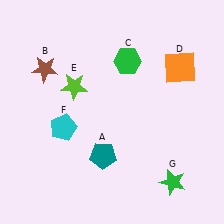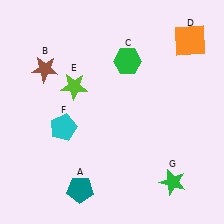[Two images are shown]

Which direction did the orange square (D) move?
The orange square (D) moved up.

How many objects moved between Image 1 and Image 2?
2 objects moved between the two images.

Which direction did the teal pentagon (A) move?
The teal pentagon (A) moved down.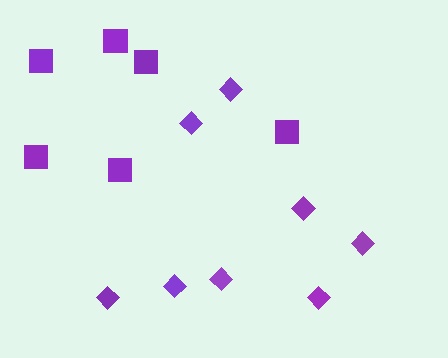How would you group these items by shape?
There are 2 groups: one group of squares (6) and one group of diamonds (8).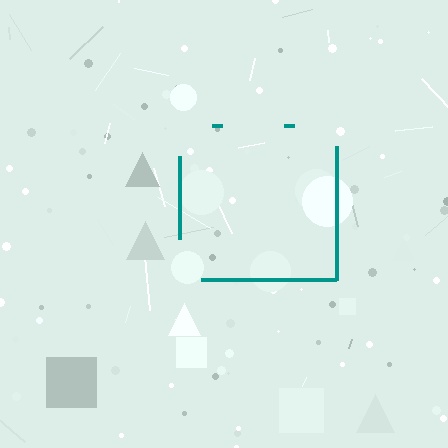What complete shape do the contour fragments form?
The contour fragments form a square.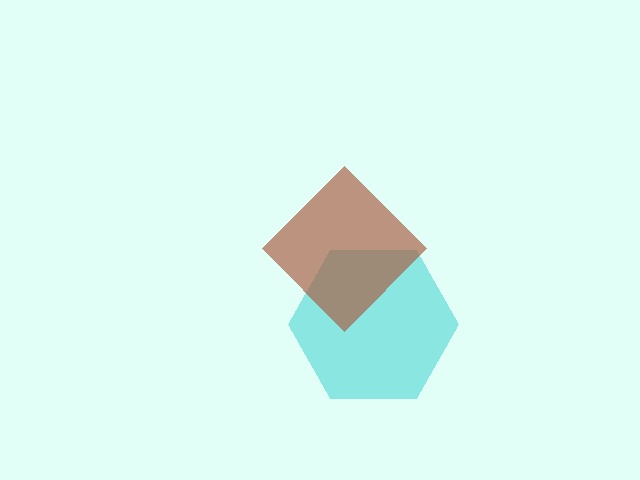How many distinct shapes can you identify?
There are 2 distinct shapes: a cyan hexagon, a brown diamond.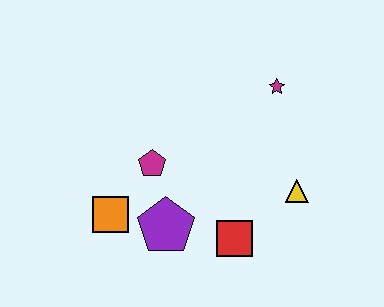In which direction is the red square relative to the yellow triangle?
The red square is to the left of the yellow triangle.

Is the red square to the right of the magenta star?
No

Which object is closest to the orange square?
The purple pentagon is closest to the orange square.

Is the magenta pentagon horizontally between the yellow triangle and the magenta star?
No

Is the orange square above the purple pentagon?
Yes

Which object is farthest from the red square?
The magenta star is farthest from the red square.